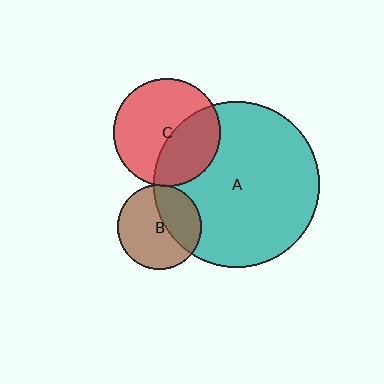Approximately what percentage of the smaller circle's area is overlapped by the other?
Approximately 40%.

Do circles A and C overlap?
Yes.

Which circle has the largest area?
Circle A (teal).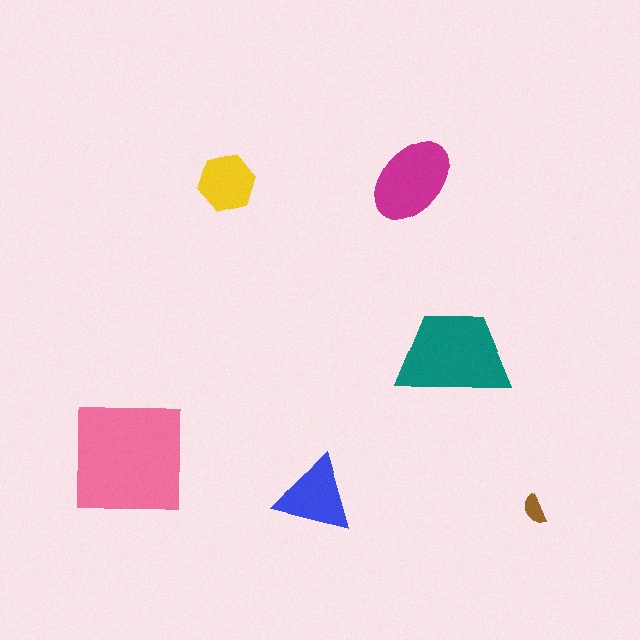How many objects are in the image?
There are 6 objects in the image.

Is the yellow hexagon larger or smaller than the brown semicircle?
Larger.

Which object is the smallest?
The brown semicircle.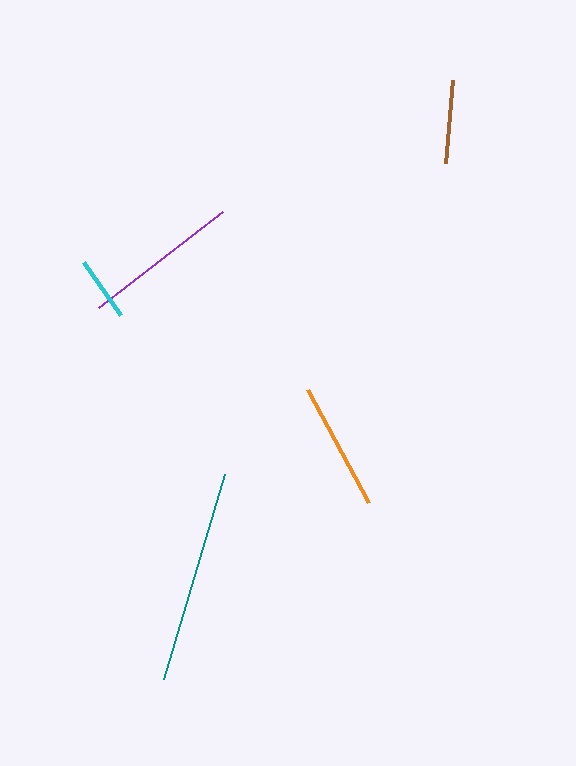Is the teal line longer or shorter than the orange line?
The teal line is longer than the orange line.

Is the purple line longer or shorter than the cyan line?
The purple line is longer than the cyan line.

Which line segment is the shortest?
The cyan line is the shortest at approximately 65 pixels.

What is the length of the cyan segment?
The cyan segment is approximately 65 pixels long.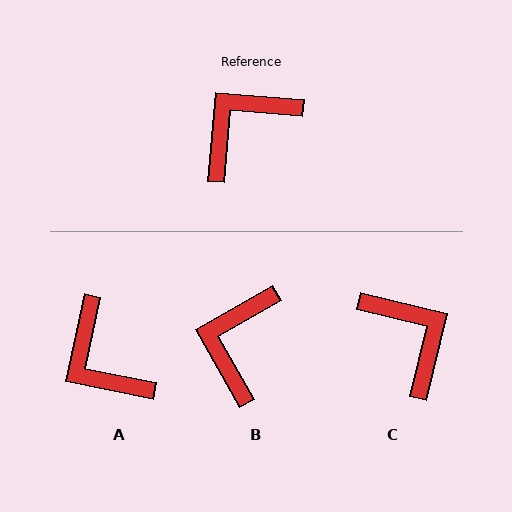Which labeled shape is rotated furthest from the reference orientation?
C, about 99 degrees away.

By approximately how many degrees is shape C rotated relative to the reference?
Approximately 99 degrees clockwise.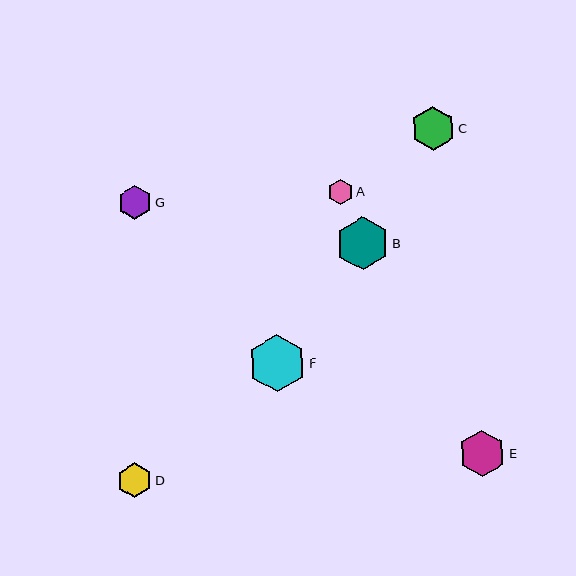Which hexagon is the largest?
Hexagon F is the largest with a size of approximately 57 pixels.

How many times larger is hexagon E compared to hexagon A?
Hexagon E is approximately 1.9 times the size of hexagon A.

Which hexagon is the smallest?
Hexagon A is the smallest with a size of approximately 24 pixels.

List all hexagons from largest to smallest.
From largest to smallest: F, B, E, C, D, G, A.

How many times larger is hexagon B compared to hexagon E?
Hexagon B is approximately 1.1 times the size of hexagon E.